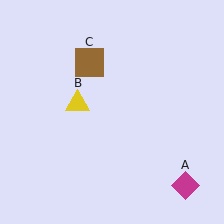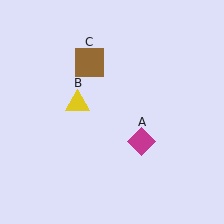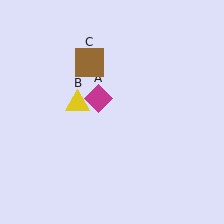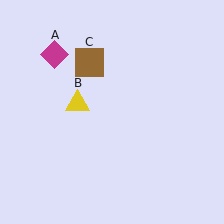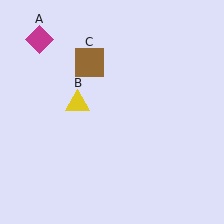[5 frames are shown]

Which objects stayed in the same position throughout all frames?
Yellow triangle (object B) and brown square (object C) remained stationary.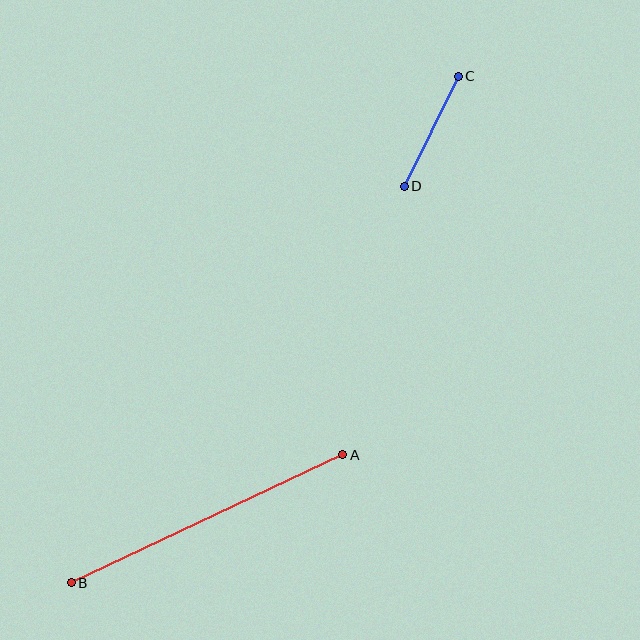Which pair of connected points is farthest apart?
Points A and B are farthest apart.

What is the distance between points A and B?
The distance is approximately 300 pixels.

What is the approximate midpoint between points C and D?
The midpoint is at approximately (431, 131) pixels.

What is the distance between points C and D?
The distance is approximately 122 pixels.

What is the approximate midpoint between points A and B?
The midpoint is at approximately (207, 519) pixels.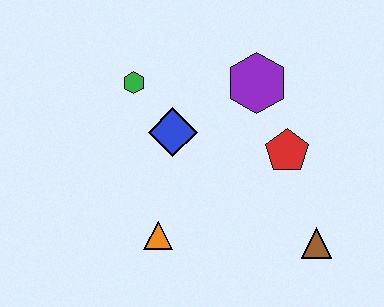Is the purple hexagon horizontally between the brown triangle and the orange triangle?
Yes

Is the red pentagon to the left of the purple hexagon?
No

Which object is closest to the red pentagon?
The purple hexagon is closest to the red pentagon.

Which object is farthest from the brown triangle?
The green hexagon is farthest from the brown triangle.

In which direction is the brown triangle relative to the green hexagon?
The brown triangle is to the right of the green hexagon.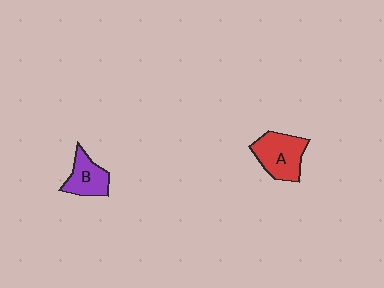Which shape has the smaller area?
Shape B (purple).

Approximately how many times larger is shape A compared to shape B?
Approximately 1.4 times.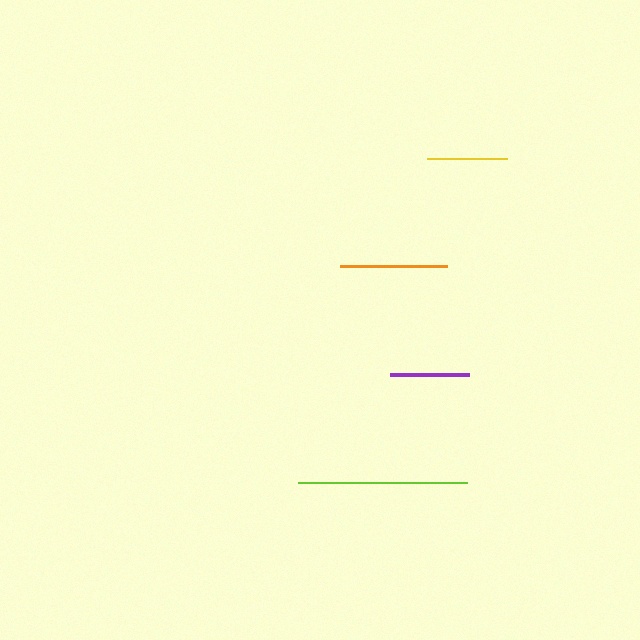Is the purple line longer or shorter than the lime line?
The lime line is longer than the purple line.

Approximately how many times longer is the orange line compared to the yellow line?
The orange line is approximately 1.3 times the length of the yellow line.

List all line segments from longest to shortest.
From longest to shortest: lime, orange, purple, yellow.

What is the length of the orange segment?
The orange segment is approximately 107 pixels long.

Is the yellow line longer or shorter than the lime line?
The lime line is longer than the yellow line.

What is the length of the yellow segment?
The yellow segment is approximately 79 pixels long.